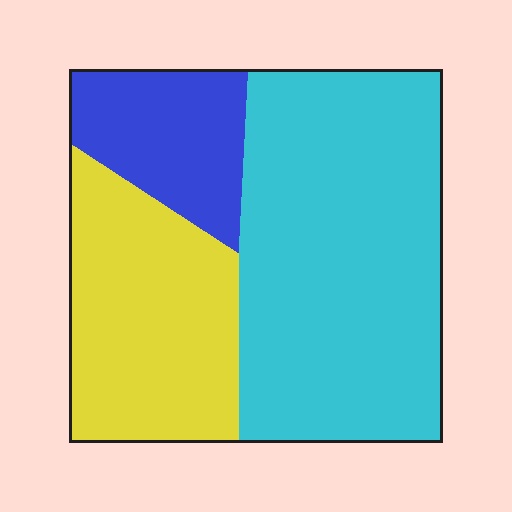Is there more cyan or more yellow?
Cyan.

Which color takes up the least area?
Blue, at roughly 15%.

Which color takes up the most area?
Cyan, at roughly 55%.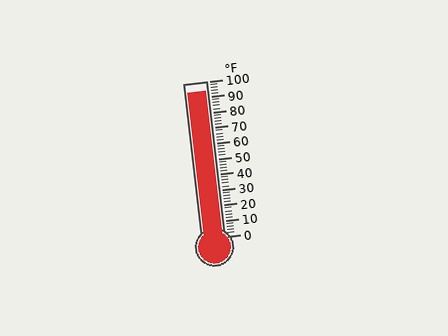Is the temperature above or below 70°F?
The temperature is above 70°F.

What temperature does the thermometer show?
The thermometer shows approximately 94°F.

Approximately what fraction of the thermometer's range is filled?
The thermometer is filled to approximately 95% of its range.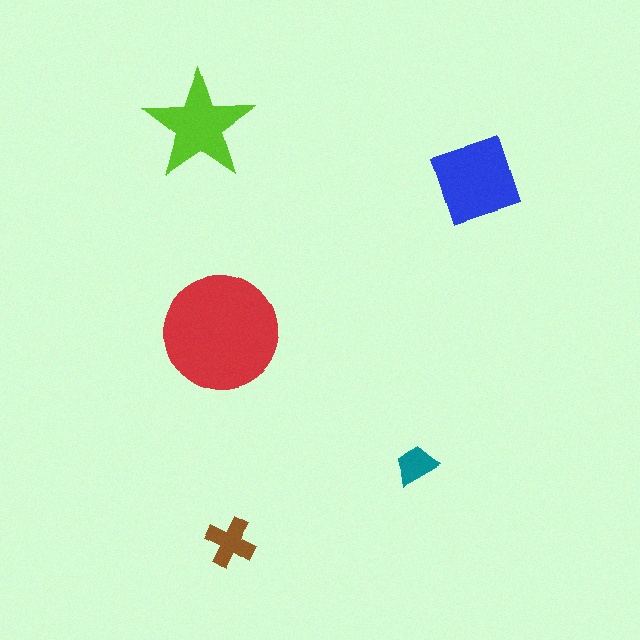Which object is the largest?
The red circle.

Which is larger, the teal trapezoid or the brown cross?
The brown cross.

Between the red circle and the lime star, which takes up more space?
The red circle.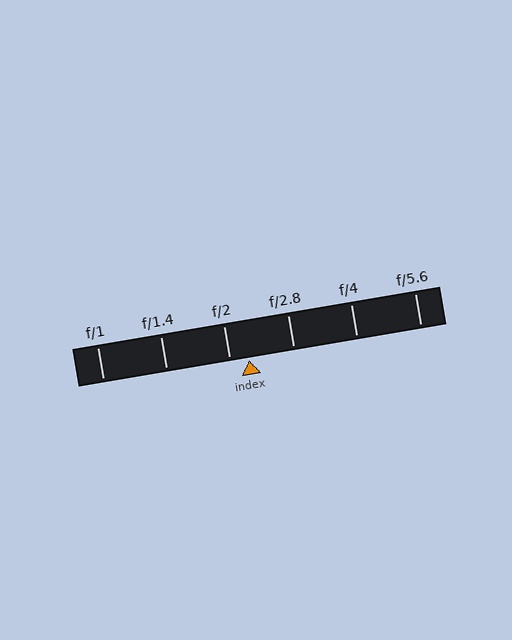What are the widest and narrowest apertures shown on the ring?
The widest aperture shown is f/1 and the narrowest is f/5.6.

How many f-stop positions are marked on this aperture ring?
There are 6 f-stop positions marked.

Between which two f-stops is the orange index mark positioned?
The index mark is between f/2 and f/2.8.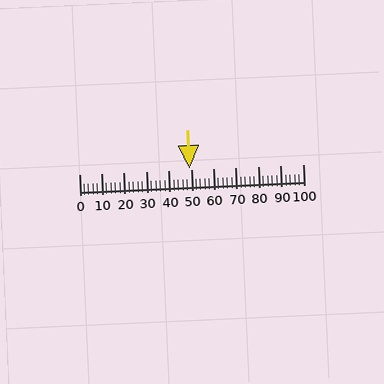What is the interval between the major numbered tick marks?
The major tick marks are spaced 10 units apart.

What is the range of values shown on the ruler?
The ruler shows values from 0 to 100.